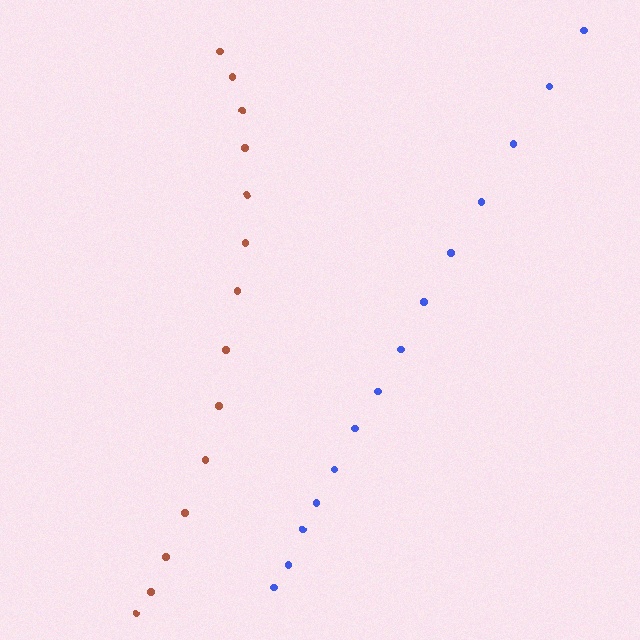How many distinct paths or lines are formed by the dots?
There are 2 distinct paths.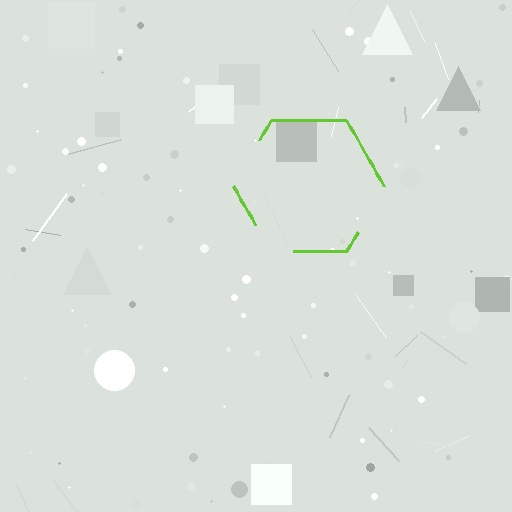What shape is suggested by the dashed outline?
The dashed outline suggests a hexagon.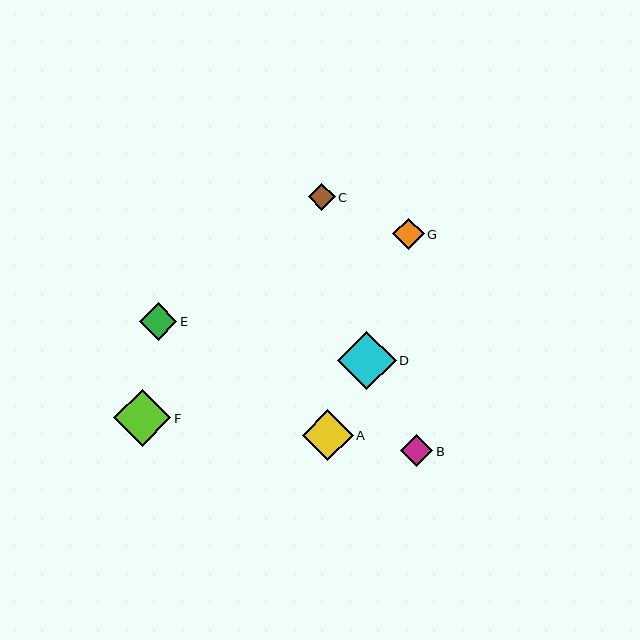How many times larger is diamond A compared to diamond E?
Diamond A is approximately 1.3 times the size of diamond E.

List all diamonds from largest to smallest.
From largest to smallest: D, F, A, E, B, G, C.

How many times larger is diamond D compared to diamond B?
Diamond D is approximately 1.8 times the size of diamond B.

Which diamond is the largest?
Diamond D is the largest with a size of approximately 59 pixels.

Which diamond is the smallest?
Diamond C is the smallest with a size of approximately 27 pixels.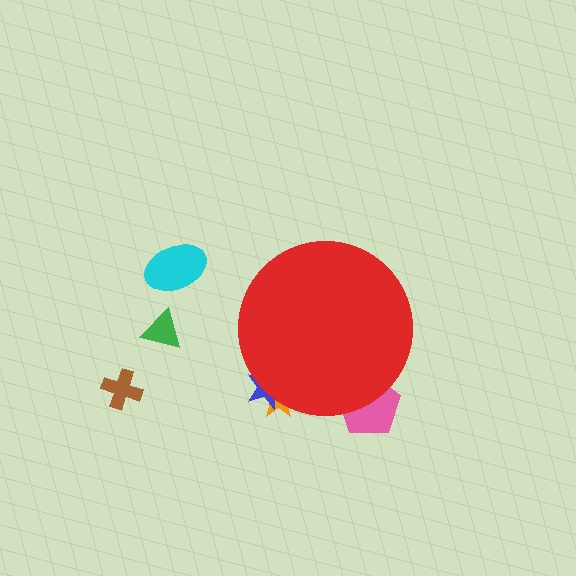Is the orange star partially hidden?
Yes, the orange star is partially hidden behind the red circle.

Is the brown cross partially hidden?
No, the brown cross is fully visible.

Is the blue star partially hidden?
Yes, the blue star is partially hidden behind the red circle.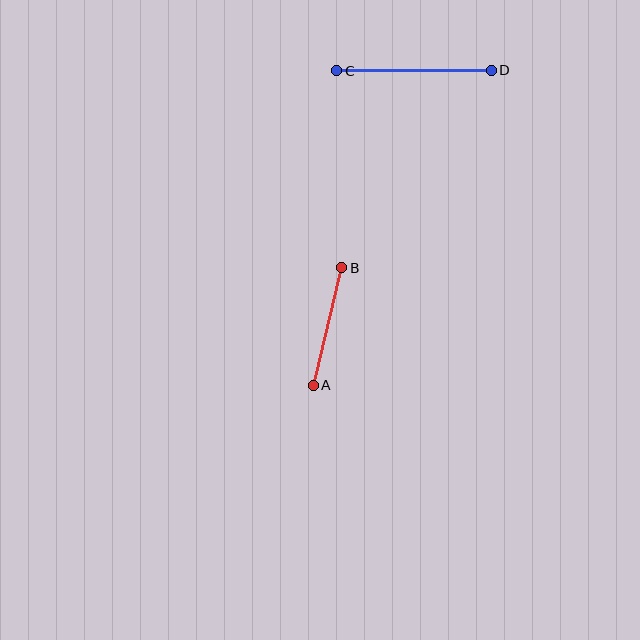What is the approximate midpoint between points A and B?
The midpoint is at approximately (328, 326) pixels.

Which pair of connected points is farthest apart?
Points C and D are farthest apart.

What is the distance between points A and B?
The distance is approximately 121 pixels.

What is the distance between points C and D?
The distance is approximately 155 pixels.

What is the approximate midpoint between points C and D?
The midpoint is at approximately (414, 71) pixels.